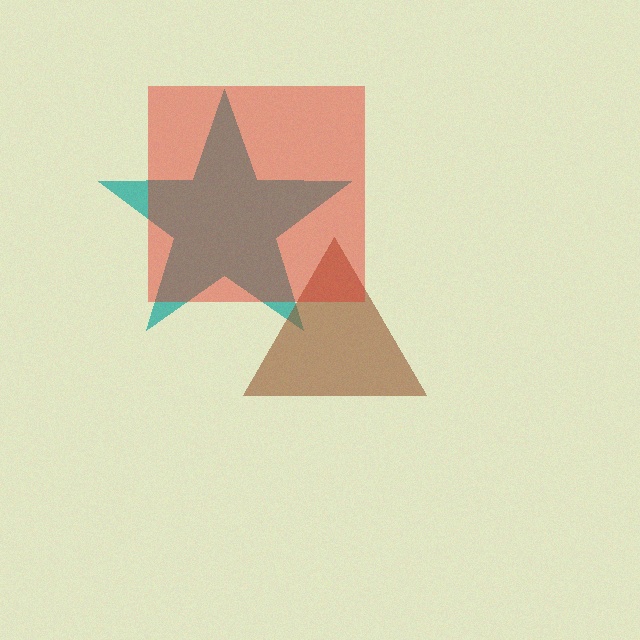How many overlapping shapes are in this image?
There are 3 overlapping shapes in the image.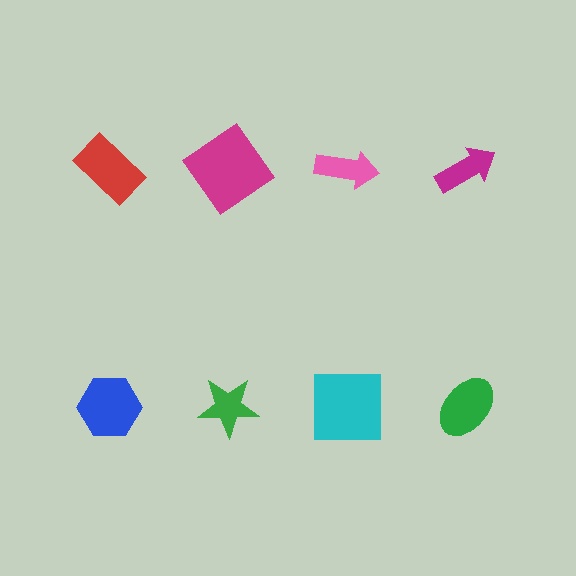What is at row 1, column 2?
A magenta diamond.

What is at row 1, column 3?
A pink arrow.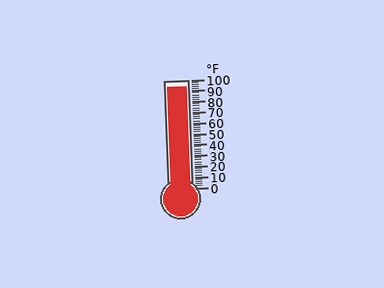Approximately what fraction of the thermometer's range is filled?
The thermometer is filled to approximately 95% of its range.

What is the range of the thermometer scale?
The thermometer scale ranges from 0°F to 100°F.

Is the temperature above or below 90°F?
The temperature is above 90°F.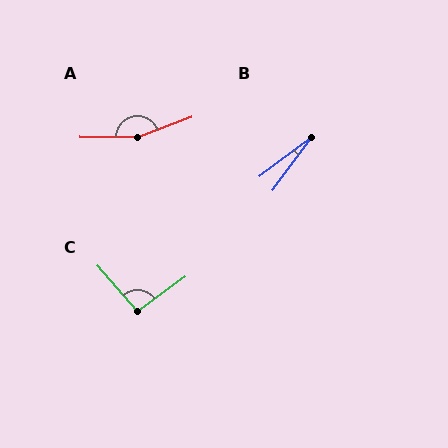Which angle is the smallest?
B, at approximately 17 degrees.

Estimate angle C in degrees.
Approximately 94 degrees.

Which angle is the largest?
A, at approximately 159 degrees.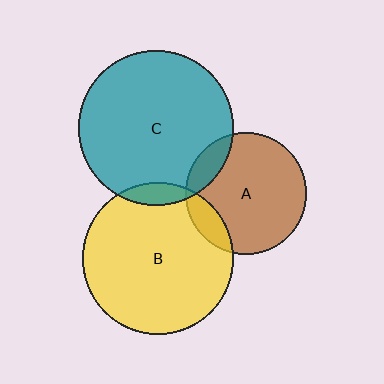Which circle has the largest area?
Circle C (teal).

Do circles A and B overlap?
Yes.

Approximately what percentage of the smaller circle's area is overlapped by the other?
Approximately 15%.